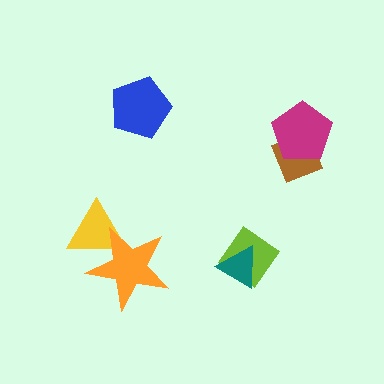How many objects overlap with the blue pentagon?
0 objects overlap with the blue pentagon.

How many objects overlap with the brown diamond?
1 object overlaps with the brown diamond.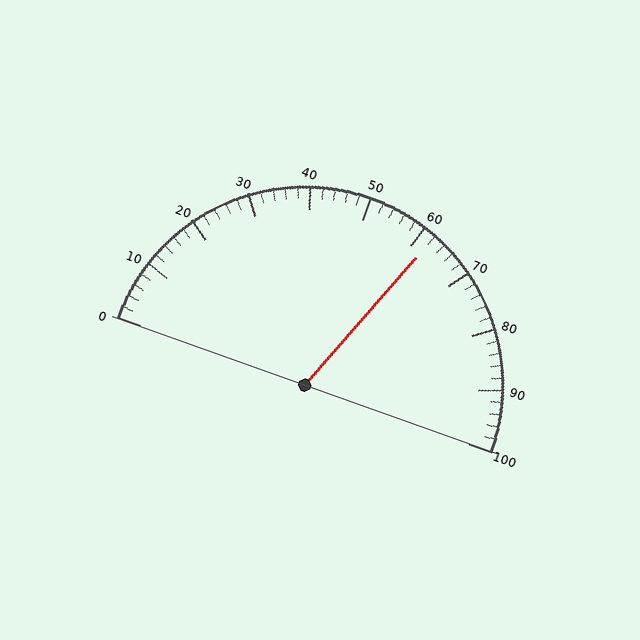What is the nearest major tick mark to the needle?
The nearest major tick mark is 60.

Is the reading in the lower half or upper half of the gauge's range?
The reading is in the upper half of the range (0 to 100).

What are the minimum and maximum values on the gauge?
The gauge ranges from 0 to 100.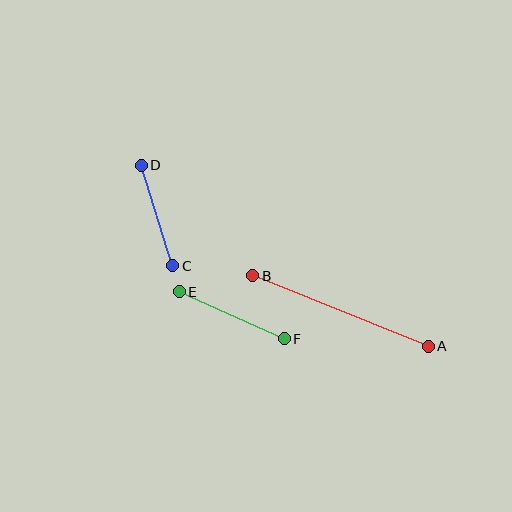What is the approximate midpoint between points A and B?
The midpoint is at approximately (340, 311) pixels.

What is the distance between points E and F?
The distance is approximately 115 pixels.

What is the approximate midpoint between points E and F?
The midpoint is at approximately (232, 315) pixels.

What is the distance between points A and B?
The distance is approximately 189 pixels.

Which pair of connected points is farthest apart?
Points A and B are farthest apart.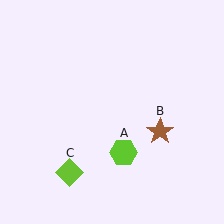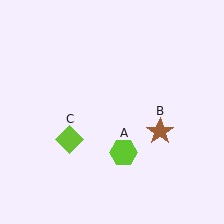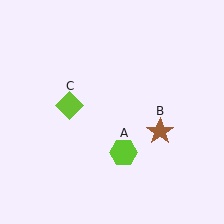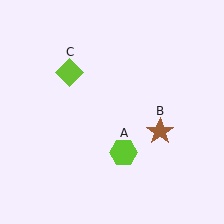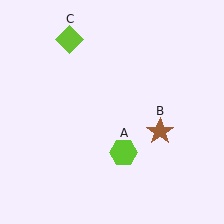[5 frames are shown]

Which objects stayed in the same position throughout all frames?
Lime hexagon (object A) and brown star (object B) remained stationary.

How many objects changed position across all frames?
1 object changed position: lime diamond (object C).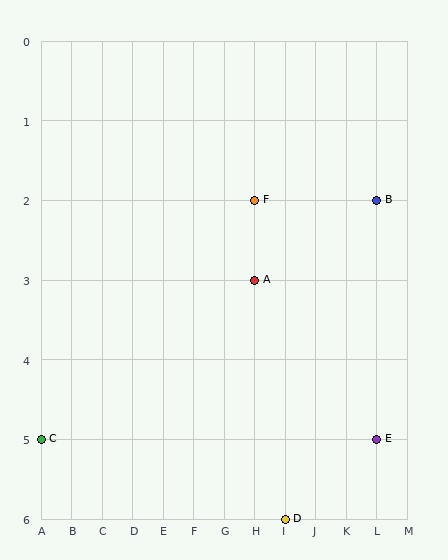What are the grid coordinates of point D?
Point D is at grid coordinates (I, 6).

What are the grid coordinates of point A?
Point A is at grid coordinates (H, 3).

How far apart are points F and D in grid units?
Points F and D are 1 column and 4 rows apart (about 4.1 grid units diagonally).